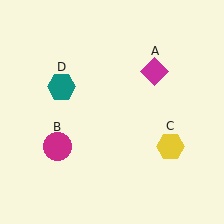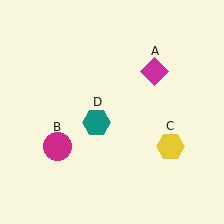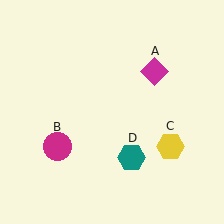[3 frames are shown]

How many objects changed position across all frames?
1 object changed position: teal hexagon (object D).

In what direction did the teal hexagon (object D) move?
The teal hexagon (object D) moved down and to the right.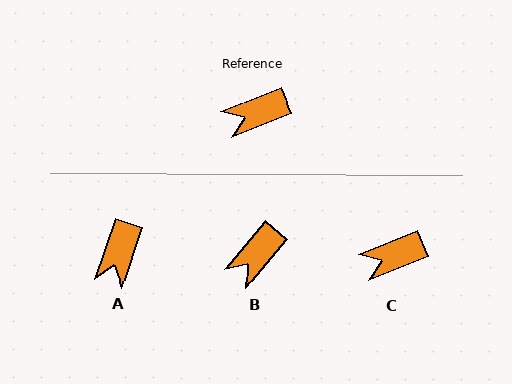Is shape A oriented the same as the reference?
No, it is off by about 50 degrees.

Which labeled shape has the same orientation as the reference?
C.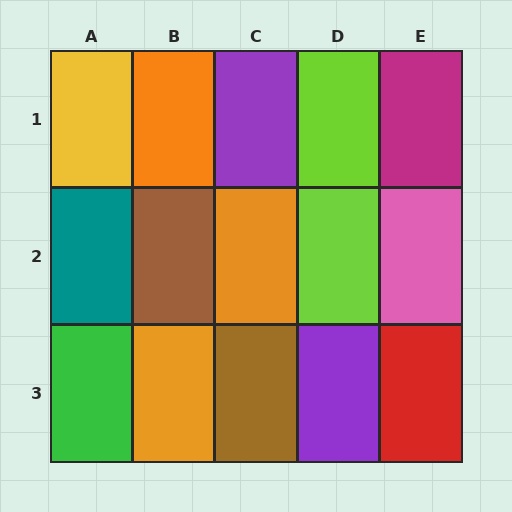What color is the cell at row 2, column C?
Orange.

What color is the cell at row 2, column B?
Brown.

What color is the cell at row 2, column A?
Teal.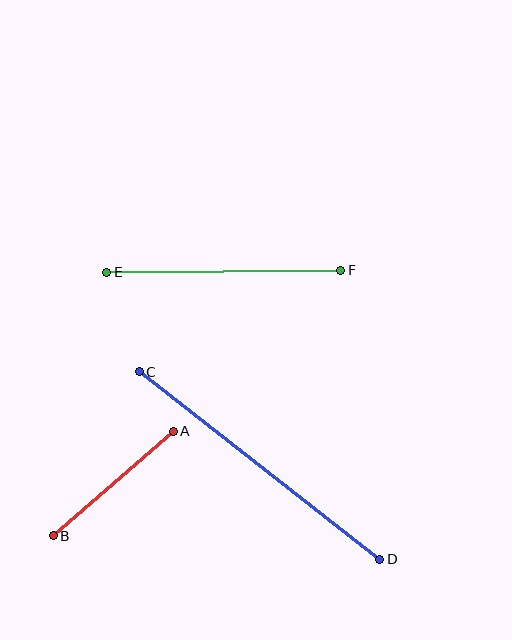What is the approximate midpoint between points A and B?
The midpoint is at approximately (113, 483) pixels.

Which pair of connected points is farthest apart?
Points C and D are farthest apart.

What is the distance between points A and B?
The distance is approximately 160 pixels.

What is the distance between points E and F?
The distance is approximately 234 pixels.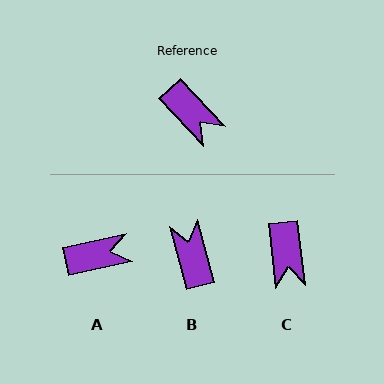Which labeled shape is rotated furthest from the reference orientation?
B, about 153 degrees away.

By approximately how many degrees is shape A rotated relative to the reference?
Approximately 59 degrees counter-clockwise.